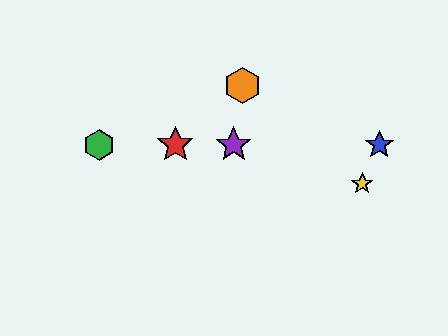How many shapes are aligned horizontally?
4 shapes (the red star, the blue star, the green hexagon, the purple star) are aligned horizontally.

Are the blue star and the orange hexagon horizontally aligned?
No, the blue star is at y≈145 and the orange hexagon is at y≈85.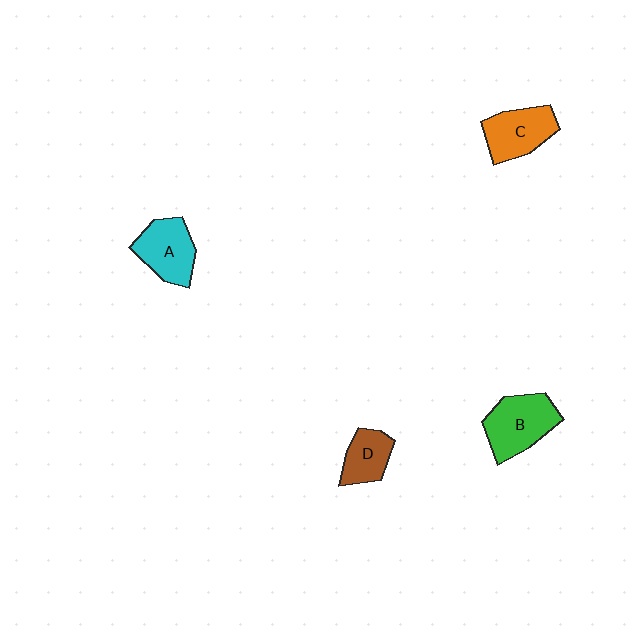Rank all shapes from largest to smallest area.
From largest to smallest: B (green), A (cyan), C (orange), D (brown).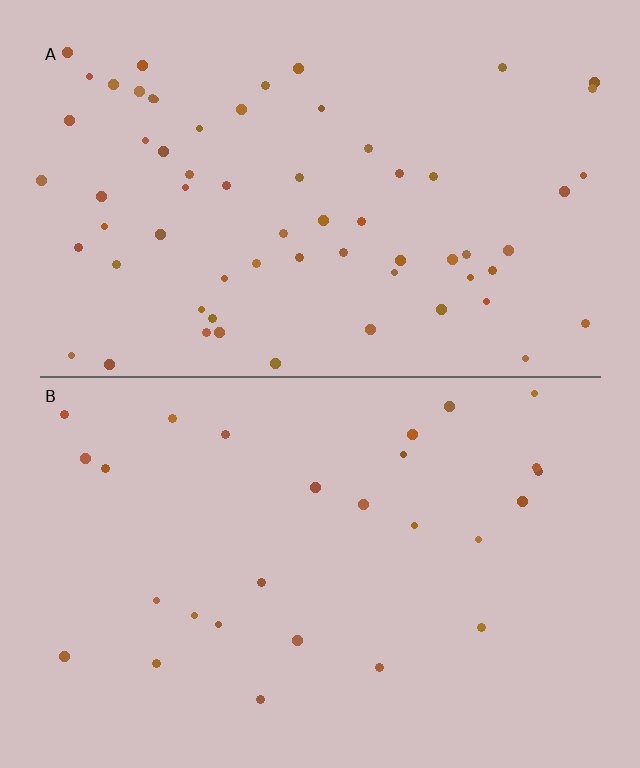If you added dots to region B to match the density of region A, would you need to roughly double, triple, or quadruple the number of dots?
Approximately double.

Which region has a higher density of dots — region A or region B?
A (the top).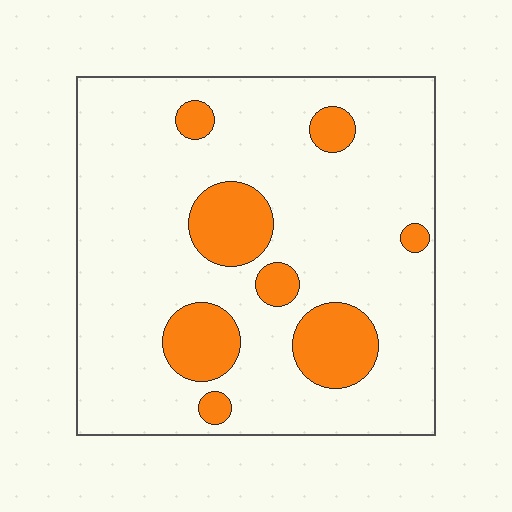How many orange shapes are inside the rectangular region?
8.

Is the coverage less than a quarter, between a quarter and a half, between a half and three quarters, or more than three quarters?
Less than a quarter.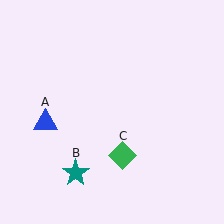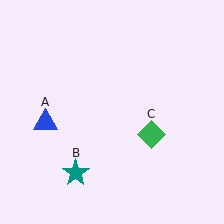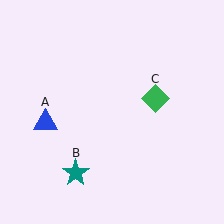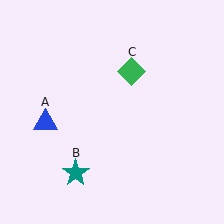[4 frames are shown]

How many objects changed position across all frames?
1 object changed position: green diamond (object C).